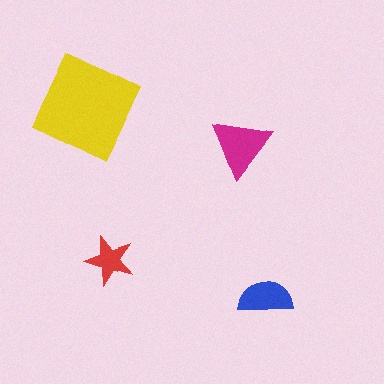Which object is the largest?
The yellow diamond.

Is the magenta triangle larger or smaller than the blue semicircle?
Larger.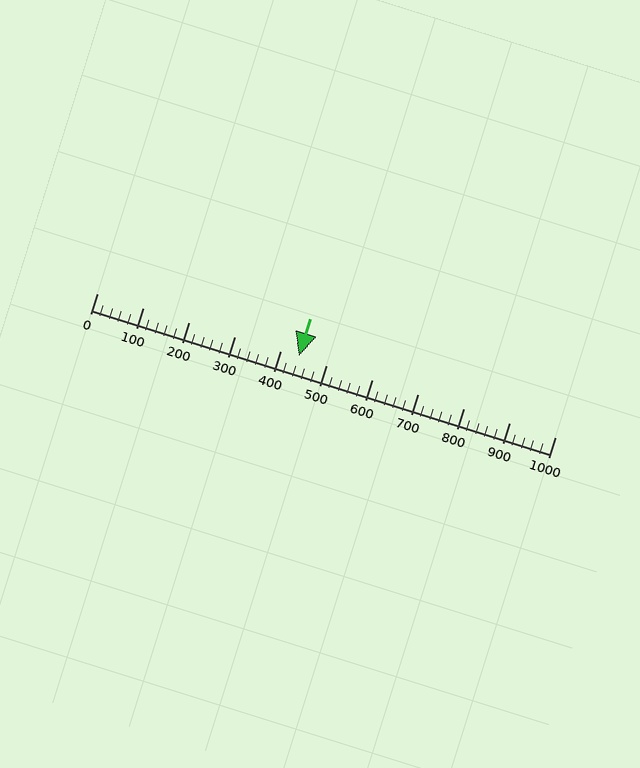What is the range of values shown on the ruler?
The ruler shows values from 0 to 1000.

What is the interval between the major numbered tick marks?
The major tick marks are spaced 100 units apart.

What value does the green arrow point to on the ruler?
The green arrow points to approximately 440.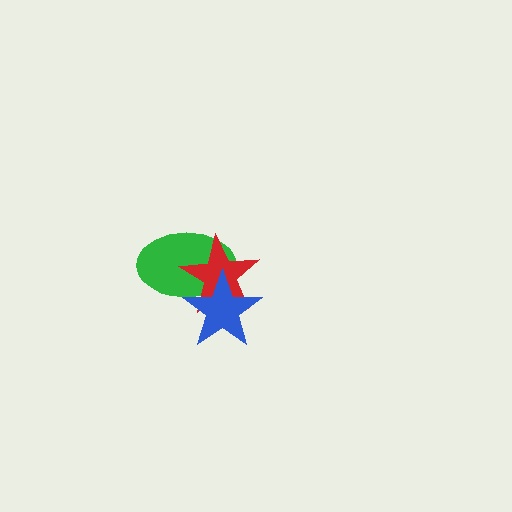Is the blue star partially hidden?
No, no other shape covers it.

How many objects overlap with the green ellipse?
2 objects overlap with the green ellipse.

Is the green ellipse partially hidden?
Yes, it is partially covered by another shape.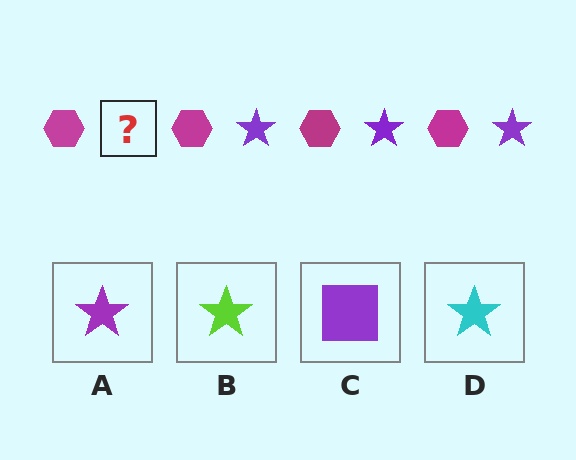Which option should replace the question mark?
Option A.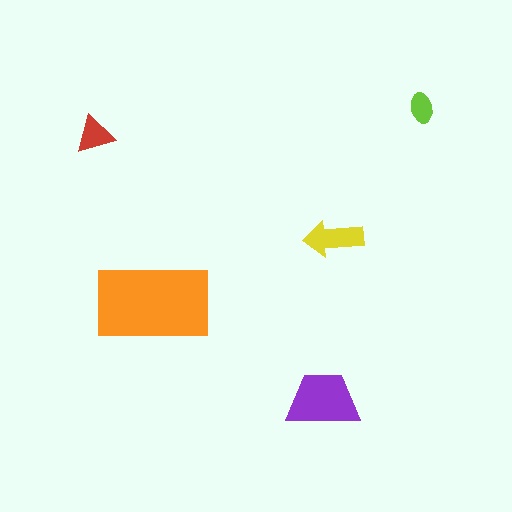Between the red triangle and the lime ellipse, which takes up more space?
The red triangle.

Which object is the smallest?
The lime ellipse.